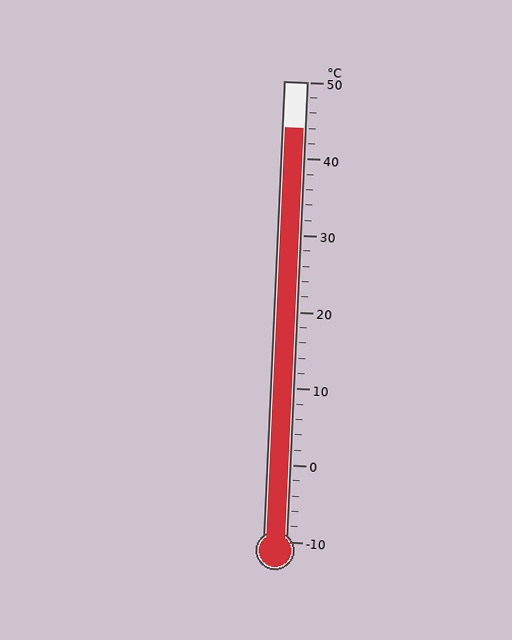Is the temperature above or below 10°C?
The temperature is above 10°C.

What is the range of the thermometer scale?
The thermometer scale ranges from -10°C to 50°C.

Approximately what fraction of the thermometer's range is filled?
The thermometer is filled to approximately 90% of its range.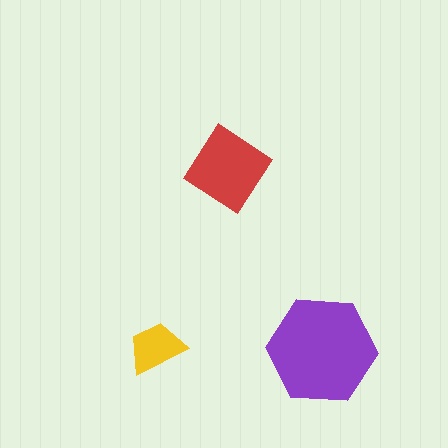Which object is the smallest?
The yellow trapezoid.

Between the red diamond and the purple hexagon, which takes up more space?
The purple hexagon.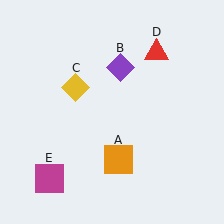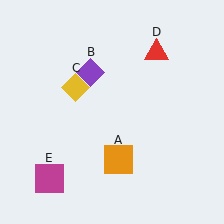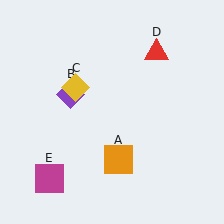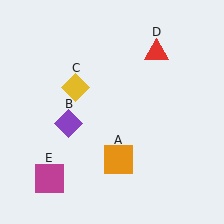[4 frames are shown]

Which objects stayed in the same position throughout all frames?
Orange square (object A) and yellow diamond (object C) and red triangle (object D) and magenta square (object E) remained stationary.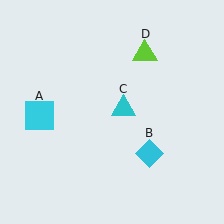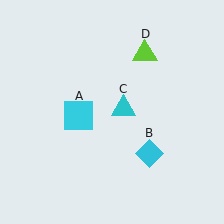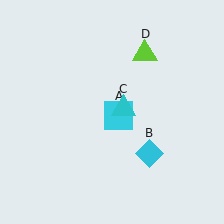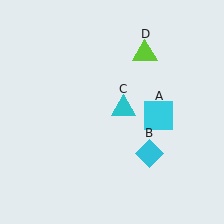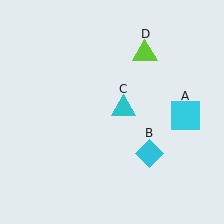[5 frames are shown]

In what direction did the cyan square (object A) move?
The cyan square (object A) moved right.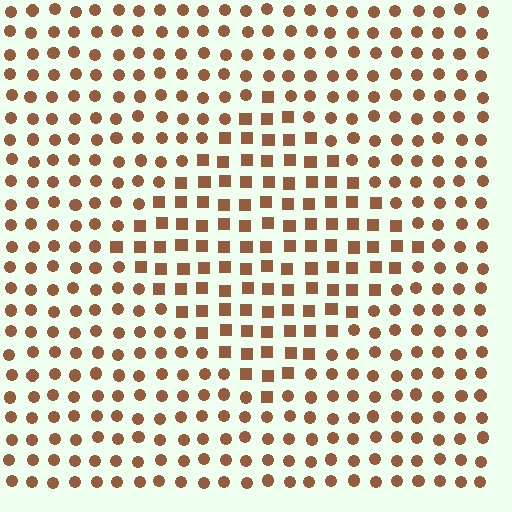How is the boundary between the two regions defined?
The boundary is defined by a change in element shape: squares inside vs. circles outside. All elements share the same color and spacing.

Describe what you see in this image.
The image is filled with small brown elements arranged in a uniform grid. A diamond-shaped region contains squares, while the surrounding area contains circles. The boundary is defined purely by the change in element shape.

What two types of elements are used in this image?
The image uses squares inside the diamond region and circles outside it.